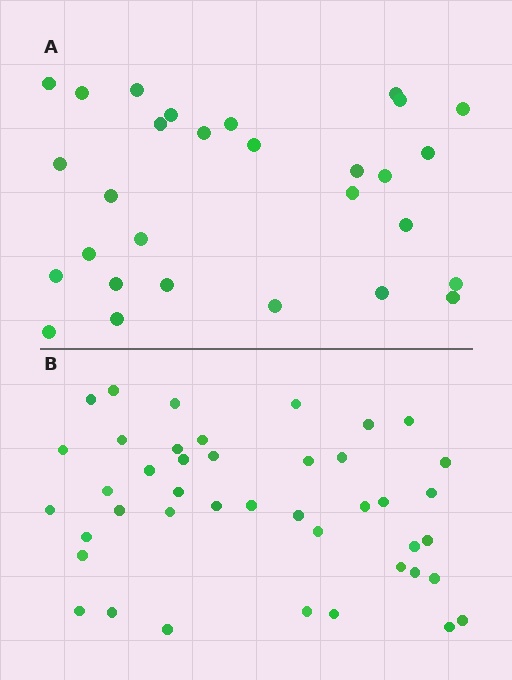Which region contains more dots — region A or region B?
Region B (the bottom region) has more dots.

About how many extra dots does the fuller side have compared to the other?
Region B has approximately 15 more dots than region A.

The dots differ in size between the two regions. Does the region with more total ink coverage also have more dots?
No. Region A has more total ink coverage because its dots are larger, but region B actually contains more individual dots. Total area can be misleading — the number of items is what matters here.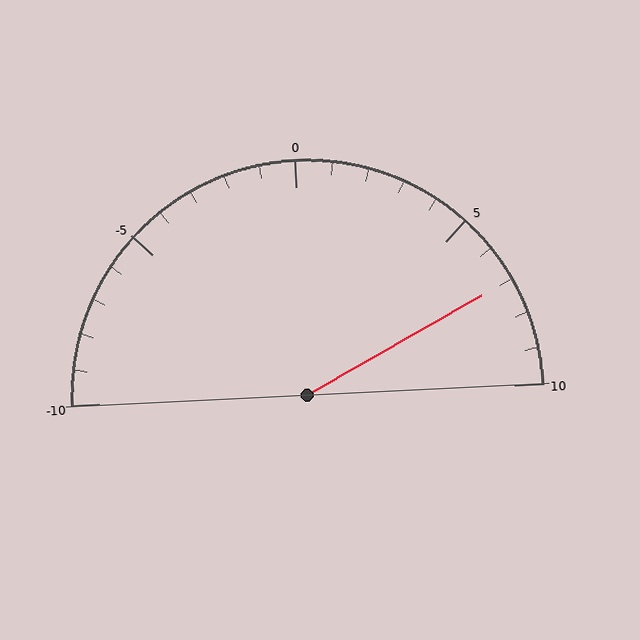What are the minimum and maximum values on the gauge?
The gauge ranges from -10 to 10.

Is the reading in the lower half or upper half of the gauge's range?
The reading is in the upper half of the range (-10 to 10).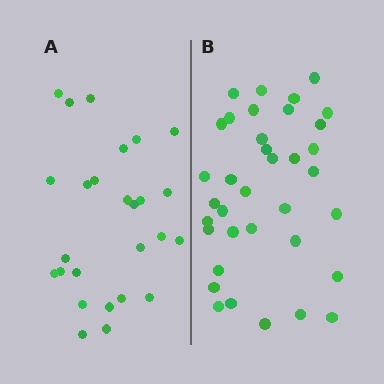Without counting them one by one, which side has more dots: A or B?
Region B (the right region) has more dots.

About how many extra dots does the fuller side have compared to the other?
Region B has roughly 10 or so more dots than region A.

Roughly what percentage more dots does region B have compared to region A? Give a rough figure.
About 40% more.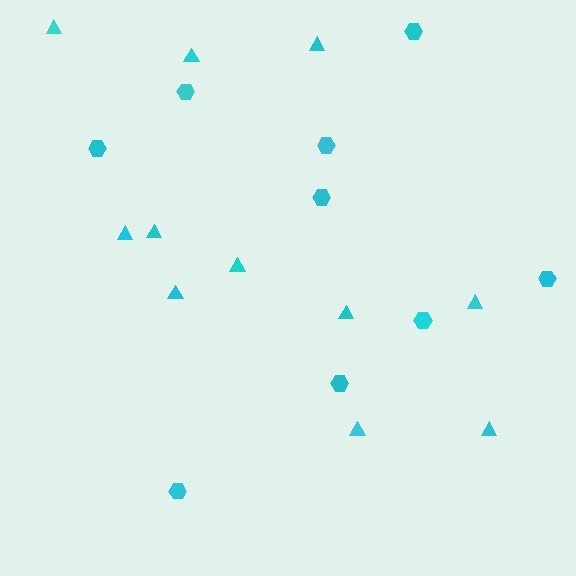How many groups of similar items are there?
There are 2 groups: one group of triangles (11) and one group of hexagons (9).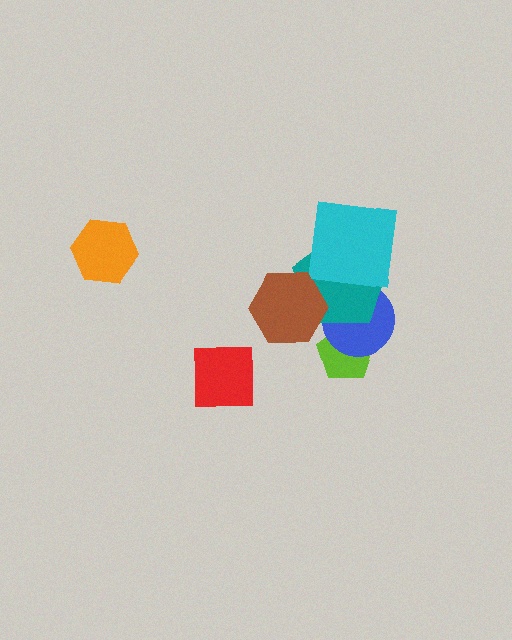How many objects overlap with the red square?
0 objects overlap with the red square.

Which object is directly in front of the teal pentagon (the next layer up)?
The cyan square is directly in front of the teal pentagon.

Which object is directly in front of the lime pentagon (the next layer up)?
The blue circle is directly in front of the lime pentagon.